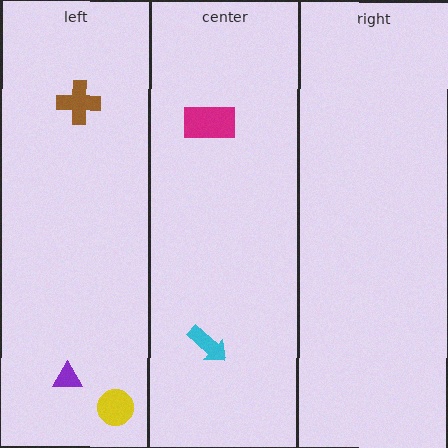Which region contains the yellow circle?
The left region.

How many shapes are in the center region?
2.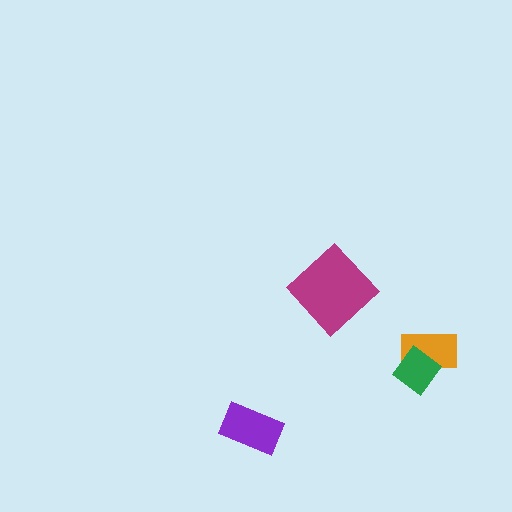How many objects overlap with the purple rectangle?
0 objects overlap with the purple rectangle.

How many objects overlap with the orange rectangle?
1 object overlaps with the orange rectangle.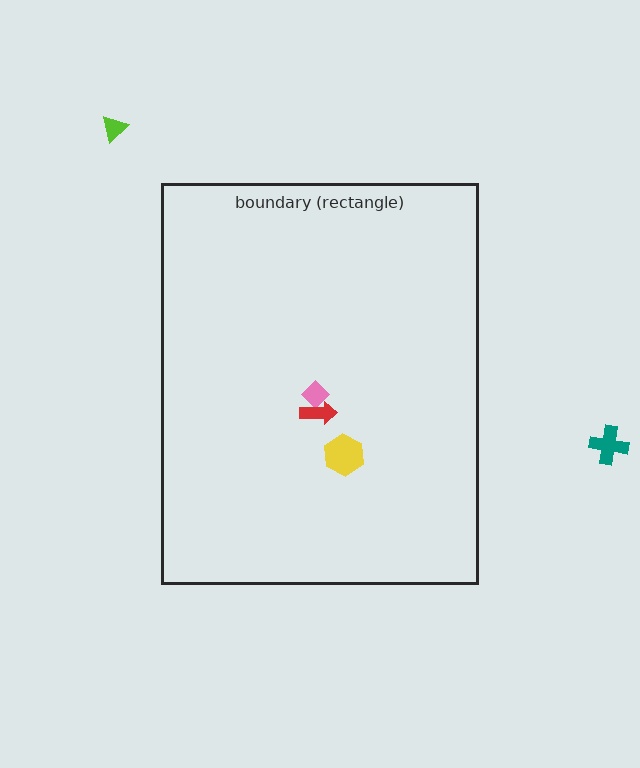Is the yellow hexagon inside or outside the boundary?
Inside.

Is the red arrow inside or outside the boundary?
Inside.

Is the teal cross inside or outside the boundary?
Outside.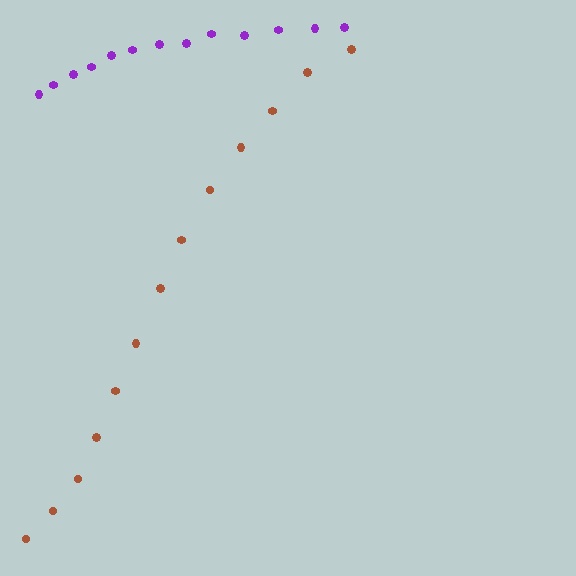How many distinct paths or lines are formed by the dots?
There are 2 distinct paths.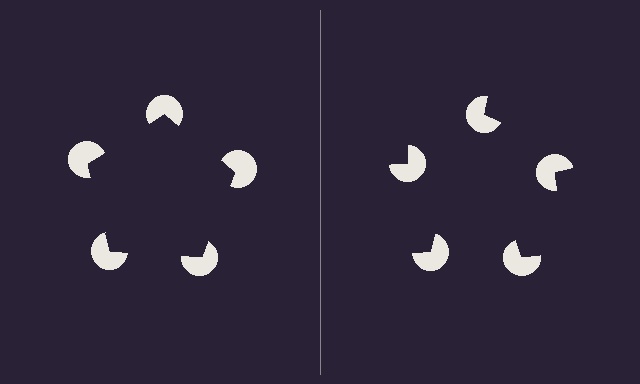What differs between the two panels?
The pac-man discs are positioned identically on both sides; only the wedge orientations differ. On the left they align to a pentagon; on the right they are misaligned.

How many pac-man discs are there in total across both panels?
10 — 5 on each side.